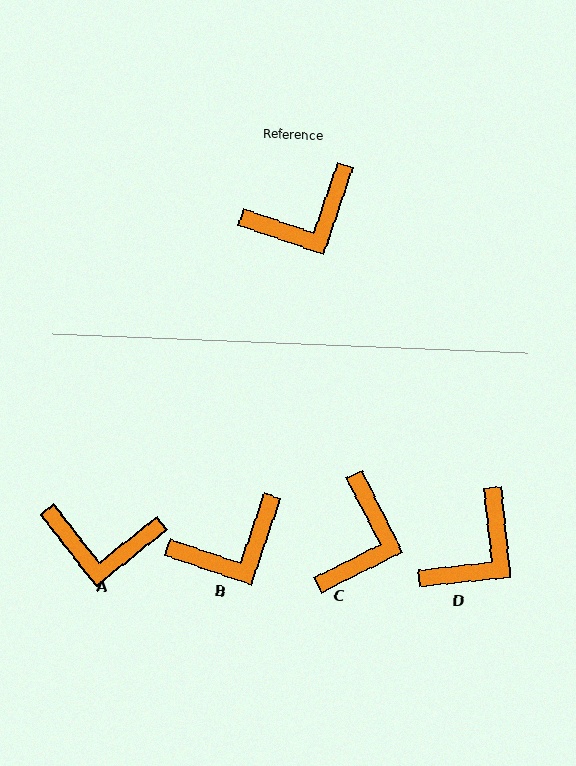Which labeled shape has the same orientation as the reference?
B.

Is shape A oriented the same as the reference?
No, it is off by about 33 degrees.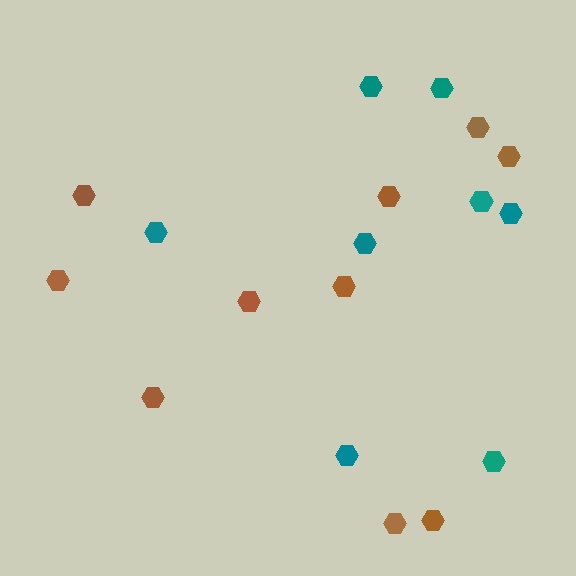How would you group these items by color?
There are 2 groups: one group of teal hexagons (8) and one group of brown hexagons (10).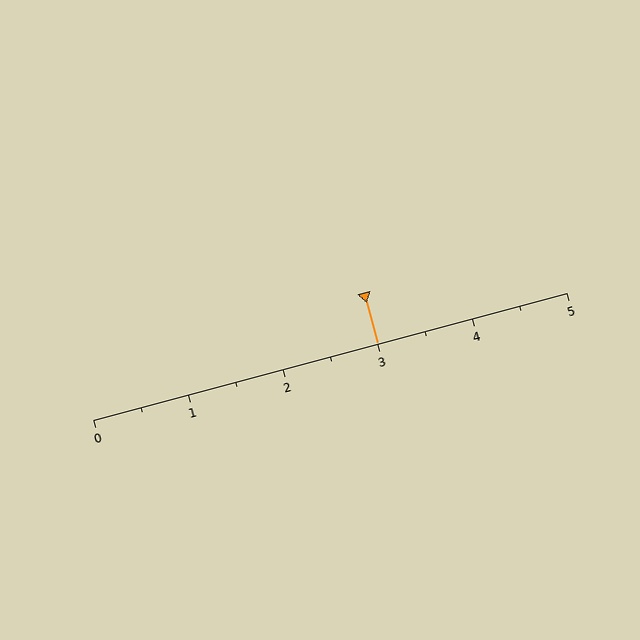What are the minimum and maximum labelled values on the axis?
The axis runs from 0 to 5.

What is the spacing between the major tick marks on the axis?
The major ticks are spaced 1 apart.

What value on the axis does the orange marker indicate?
The marker indicates approximately 3.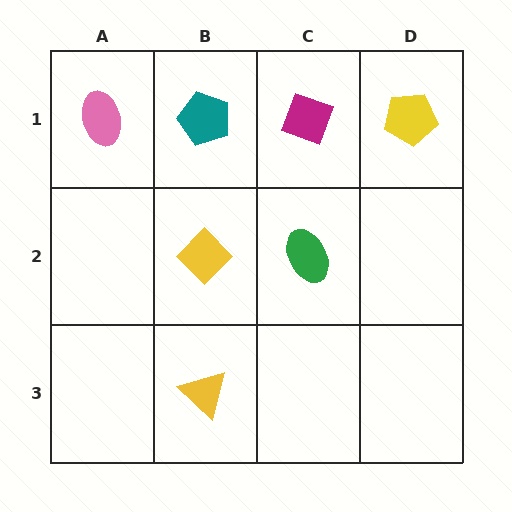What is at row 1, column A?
A pink ellipse.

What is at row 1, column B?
A teal pentagon.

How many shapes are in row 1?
4 shapes.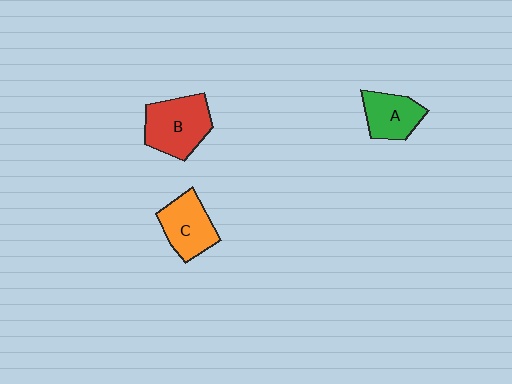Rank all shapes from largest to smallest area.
From largest to smallest: B (red), C (orange), A (green).